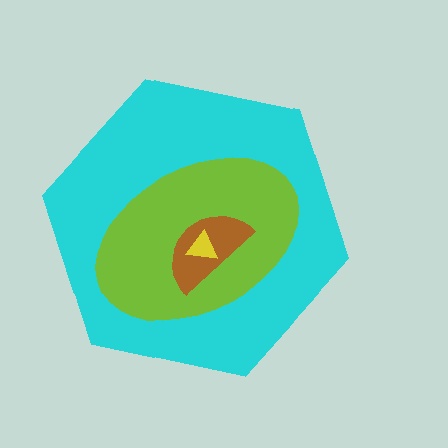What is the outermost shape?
The cyan hexagon.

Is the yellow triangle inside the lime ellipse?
Yes.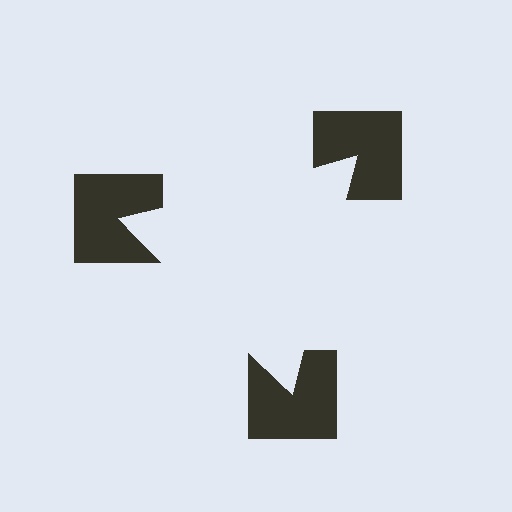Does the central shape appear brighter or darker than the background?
It typically appears slightly brighter than the background, even though no actual brightness change is drawn.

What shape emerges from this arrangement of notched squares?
An illusory triangle — its edges are inferred from the aligned wedge cuts in the notched squares, not physically drawn.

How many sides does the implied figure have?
3 sides.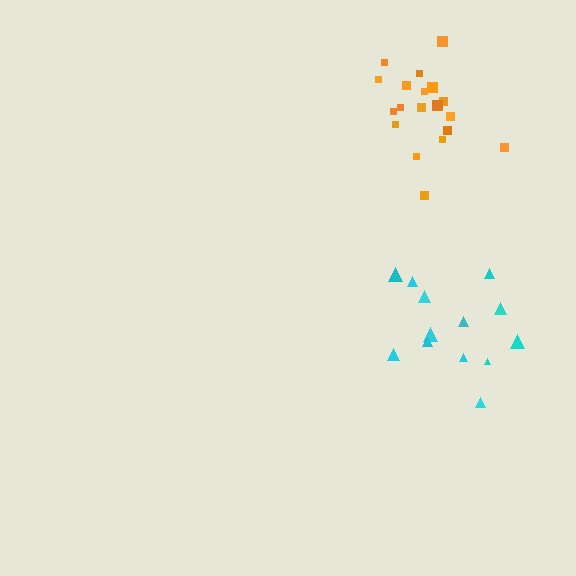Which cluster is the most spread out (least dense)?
Cyan.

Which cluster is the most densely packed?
Orange.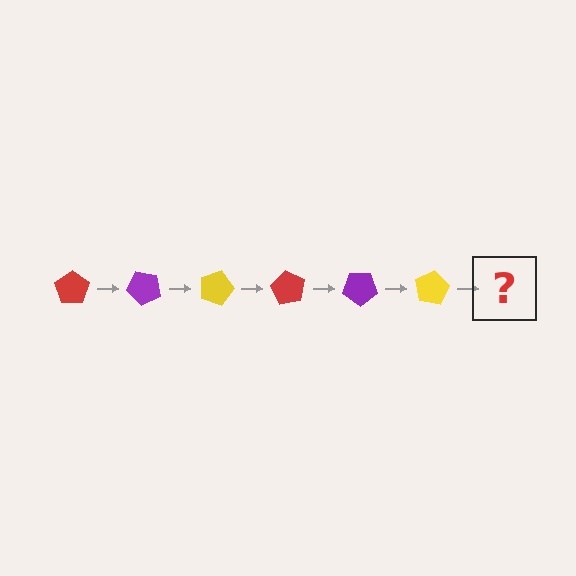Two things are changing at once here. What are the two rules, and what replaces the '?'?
The two rules are that it rotates 45 degrees each step and the color cycles through red, purple, and yellow. The '?' should be a red pentagon, rotated 270 degrees from the start.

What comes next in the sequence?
The next element should be a red pentagon, rotated 270 degrees from the start.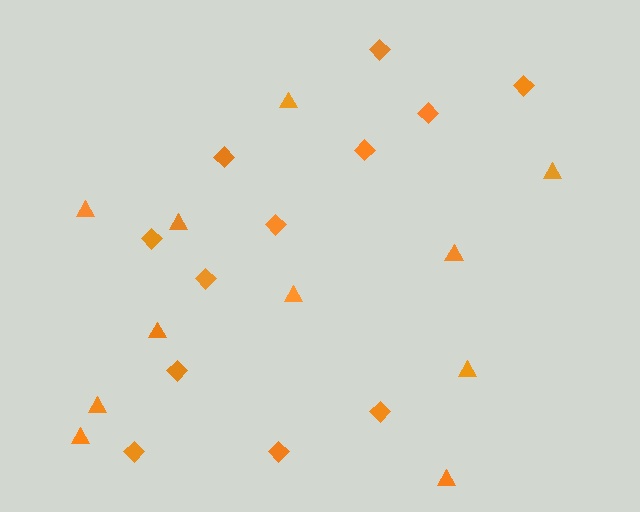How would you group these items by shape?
There are 2 groups: one group of triangles (11) and one group of diamonds (12).